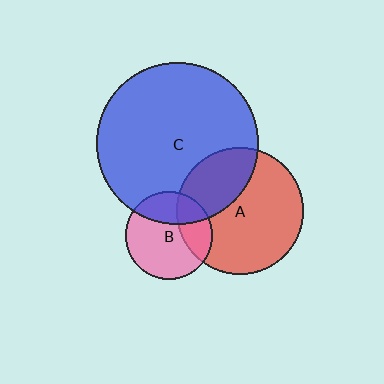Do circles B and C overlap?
Yes.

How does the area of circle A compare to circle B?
Approximately 2.1 times.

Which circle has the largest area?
Circle C (blue).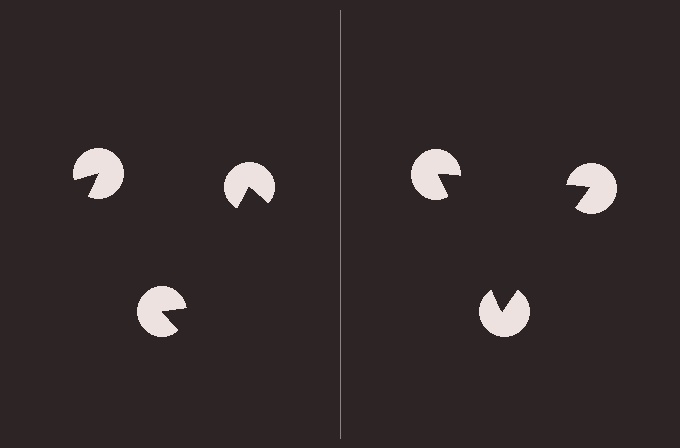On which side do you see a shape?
An illusory triangle appears on the right side. On the left side the wedge cuts are rotated, so no coherent shape forms.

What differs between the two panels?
The pac-man discs are positioned identically on both sides; only the wedge orientations differ. On the right they align to a triangle; on the left they are misaligned.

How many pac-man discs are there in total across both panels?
6 — 3 on each side.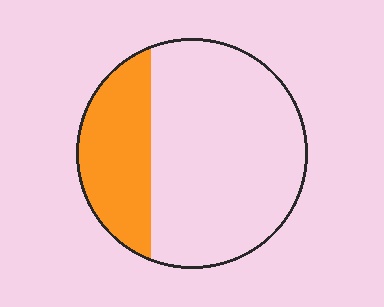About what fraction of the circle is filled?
About one quarter (1/4).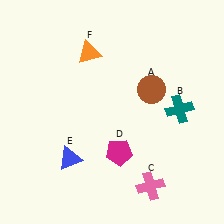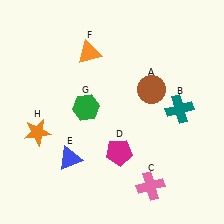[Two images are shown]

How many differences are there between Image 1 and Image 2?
There are 2 differences between the two images.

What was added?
A green hexagon (G), an orange star (H) were added in Image 2.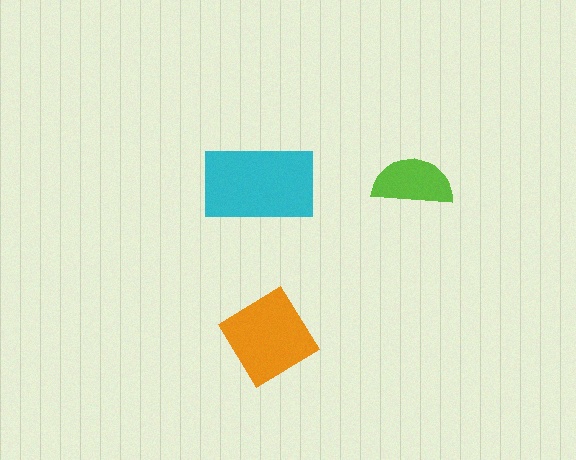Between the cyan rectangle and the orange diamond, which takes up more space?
The cyan rectangle.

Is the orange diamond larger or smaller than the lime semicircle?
Larger.